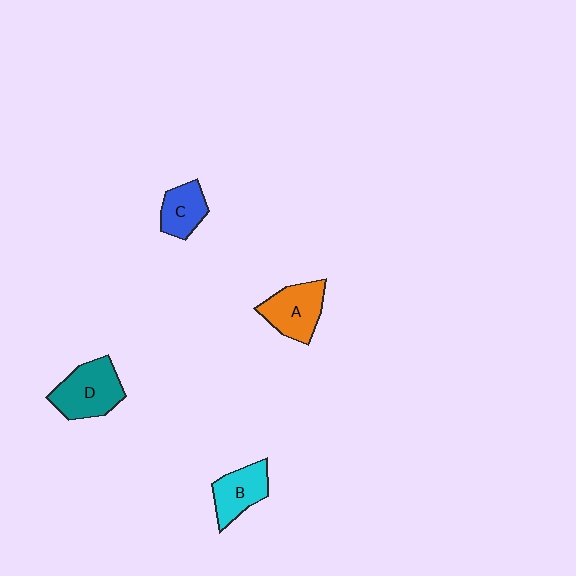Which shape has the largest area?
Shape D (teal).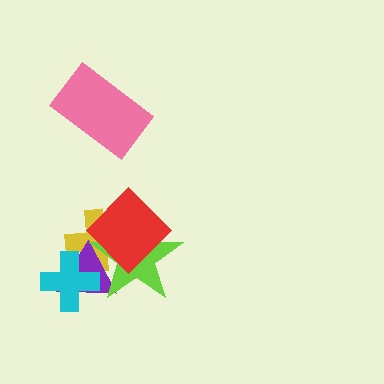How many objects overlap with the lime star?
4 objects overlap with the lime star.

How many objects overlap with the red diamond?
3 objects overlap with the red diamond.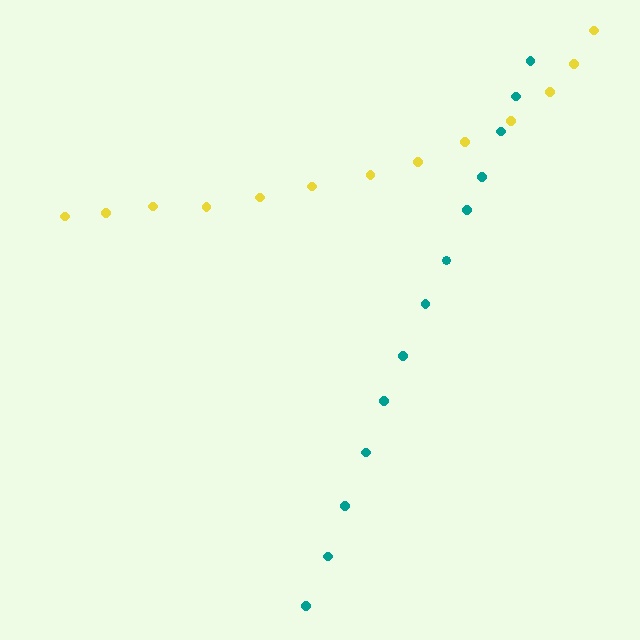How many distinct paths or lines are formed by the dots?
There are 2 distinct paths.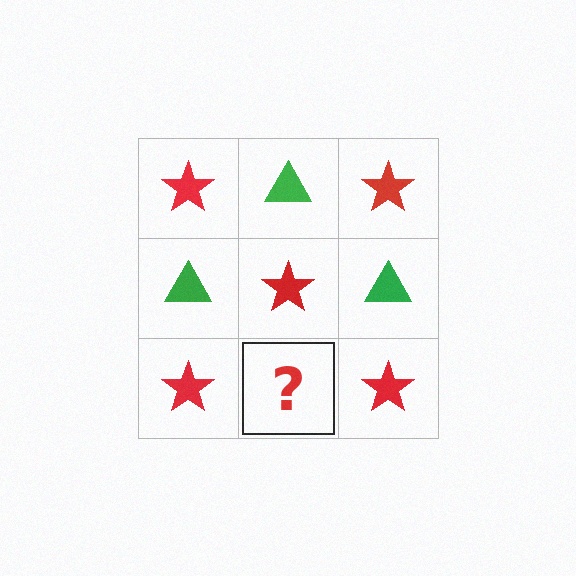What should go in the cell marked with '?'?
The missing cell should contain a green triangle.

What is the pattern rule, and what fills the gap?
The rule is that it alternates red star and green triangle in a checkerboard pattern. The gap should be filled with a green triangle.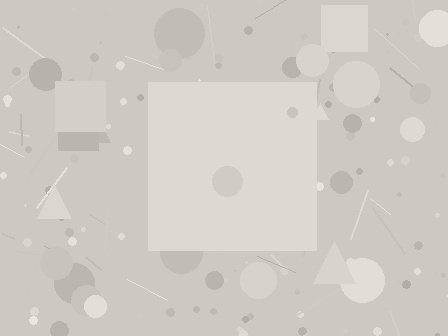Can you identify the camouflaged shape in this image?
The camouflaged shape is a square.